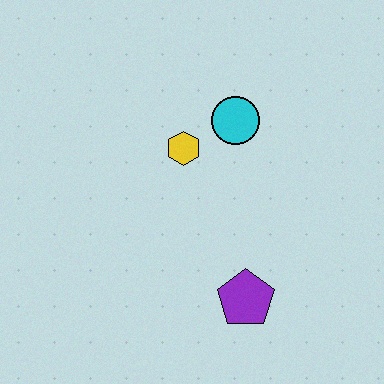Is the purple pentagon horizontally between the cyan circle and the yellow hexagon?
No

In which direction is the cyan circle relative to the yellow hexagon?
The cyan circle is to the right of the yellow hexagon.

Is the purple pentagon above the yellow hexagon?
No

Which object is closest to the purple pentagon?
The yellow hexagon is closest to the purple pentagon.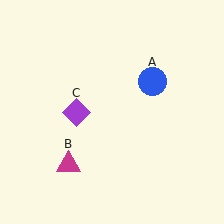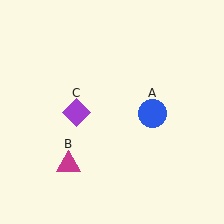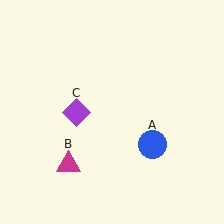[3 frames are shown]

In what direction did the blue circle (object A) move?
The blue circle (object A) moved down.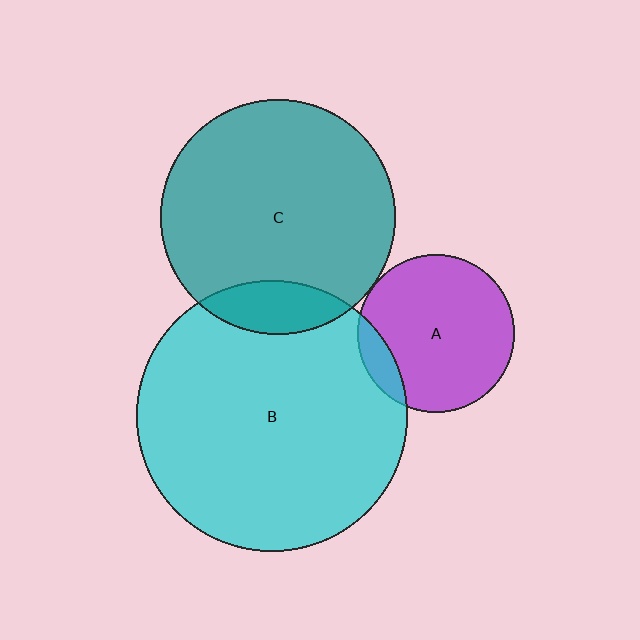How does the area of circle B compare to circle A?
Approximately 2.9 times.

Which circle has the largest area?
Circle B (cyan).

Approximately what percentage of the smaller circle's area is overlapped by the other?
Approximately 5%.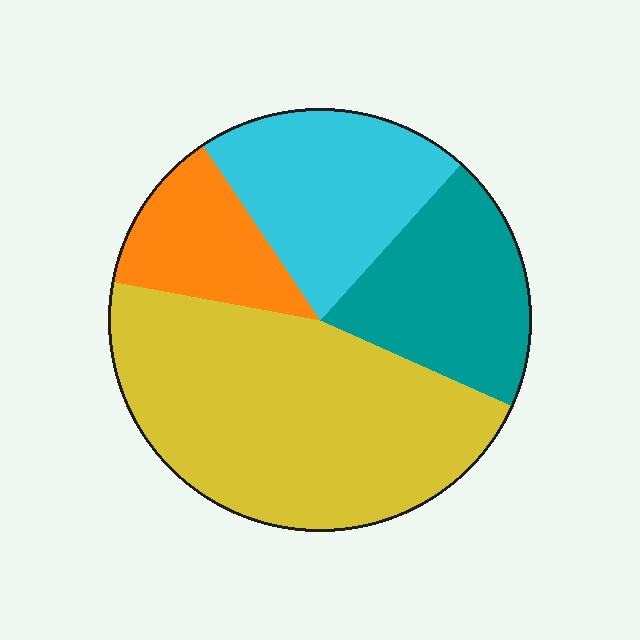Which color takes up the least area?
Orange, at roughly 15%.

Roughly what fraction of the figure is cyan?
Cyan covers roughly 20% of the figure.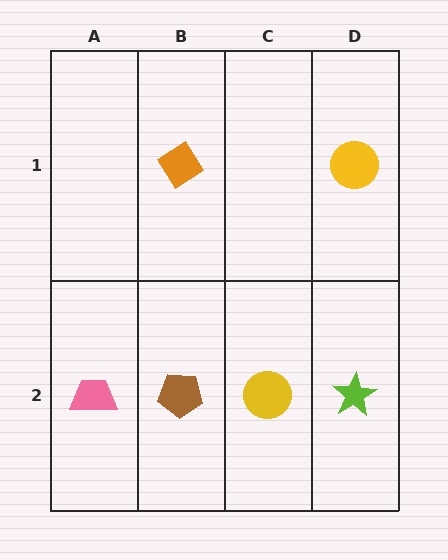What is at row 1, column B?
An orange diamond.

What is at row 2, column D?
A lime star.